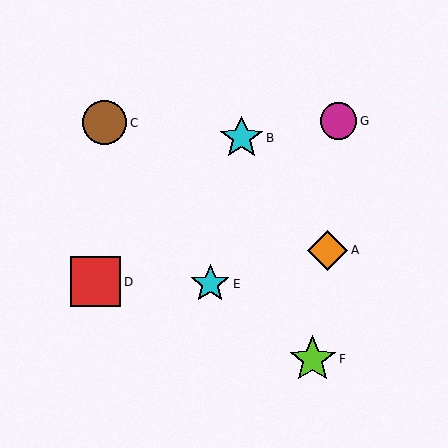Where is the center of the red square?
The center of the red square is at (96, 282).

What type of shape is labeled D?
Shape D is a red square.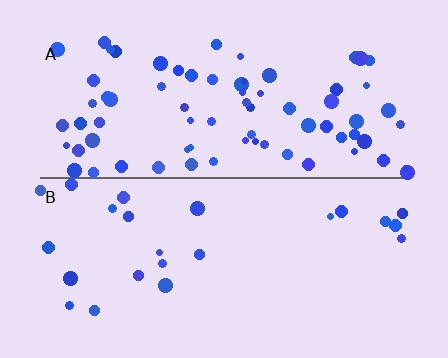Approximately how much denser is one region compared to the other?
Approximately 3.2× — region A over region B.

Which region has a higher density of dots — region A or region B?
A (the top).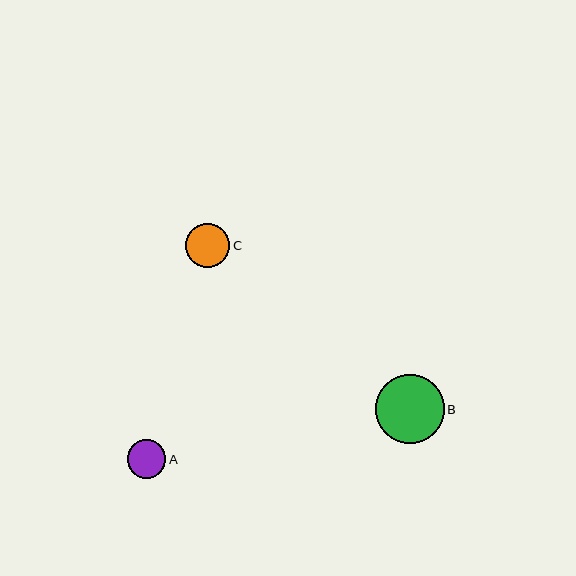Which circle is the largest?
Circle B is the largest with a size of approximately 69 pixels.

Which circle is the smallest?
Circle A is the smallest with a size of approximately 38 pixels.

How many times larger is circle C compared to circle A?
Circle C is approximately 1.1 times the size of circle A.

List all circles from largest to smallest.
From largest to smallest: B, C, A.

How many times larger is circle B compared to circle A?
Circle B is approximately 1.8 times the size of circle A.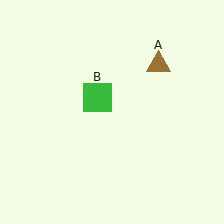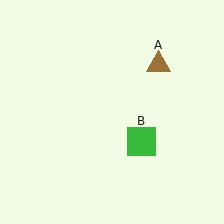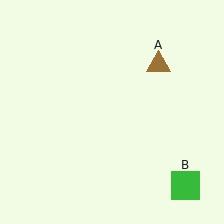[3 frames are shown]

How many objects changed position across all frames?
1 object changed position: green square (object B).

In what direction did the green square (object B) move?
The green square (object B) moved down and to the right.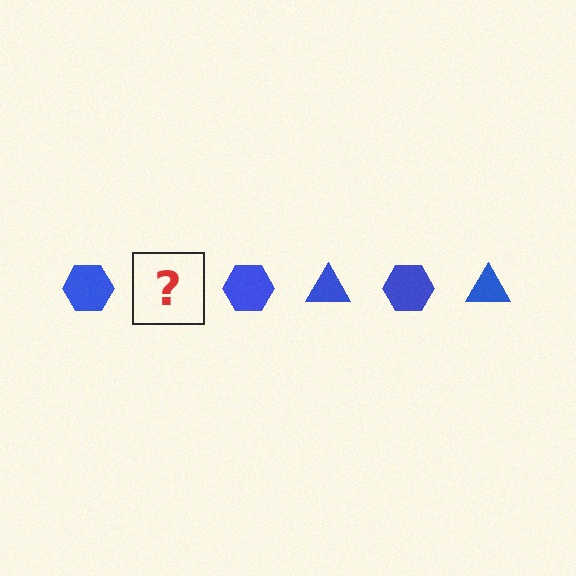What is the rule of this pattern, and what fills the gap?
The rule is that the pattern cycles through hexagon, triangle shapes in blue. The gap should be filled with a blue triangle.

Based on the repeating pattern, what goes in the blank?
The blank should be a blue triangle.